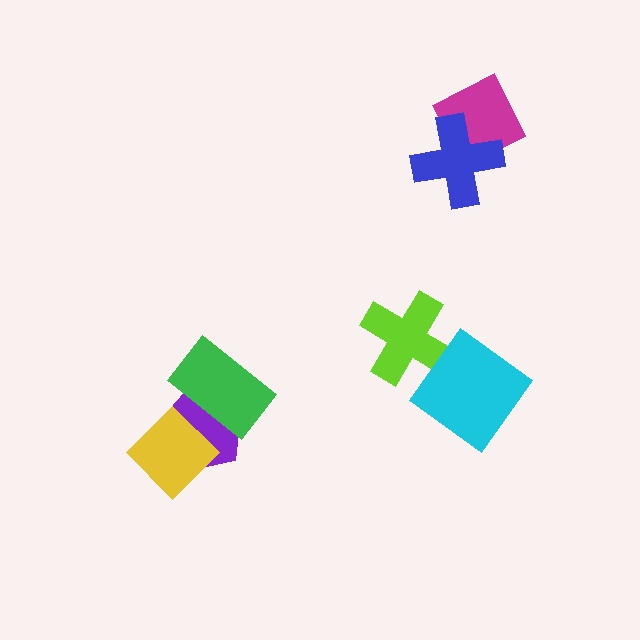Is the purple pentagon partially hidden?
Yes, it is partially covered by another shape.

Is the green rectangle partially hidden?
Yes, it is partially covered by another shape.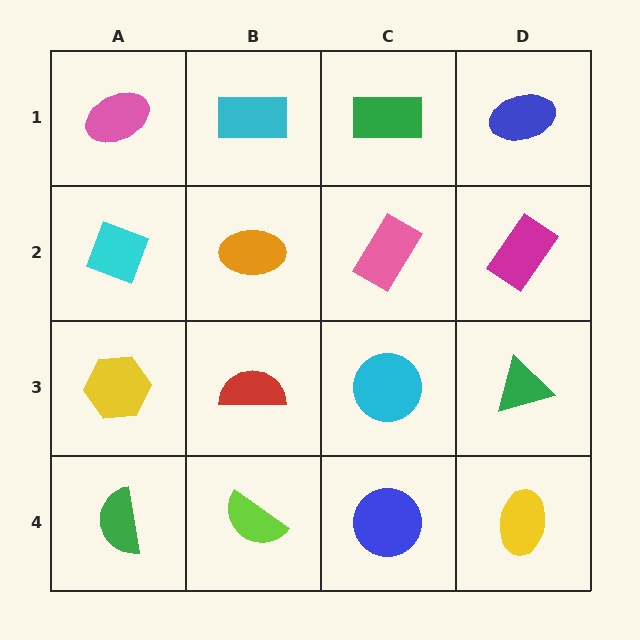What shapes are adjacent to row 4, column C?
A cyan circle (row 3, column C), a lime semicircle (row 4, column B), a yellow ellipse (row 4, column D).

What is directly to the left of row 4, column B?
A green semicircle.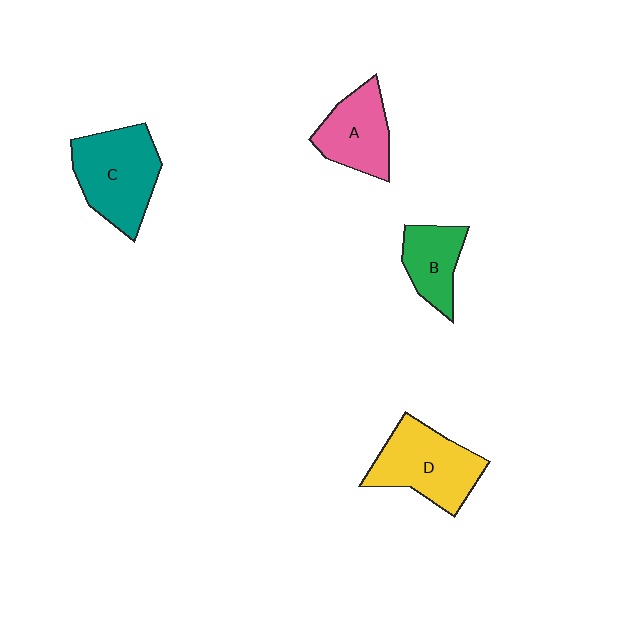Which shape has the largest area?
Shape C (teal).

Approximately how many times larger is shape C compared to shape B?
Approximately 1.7 times.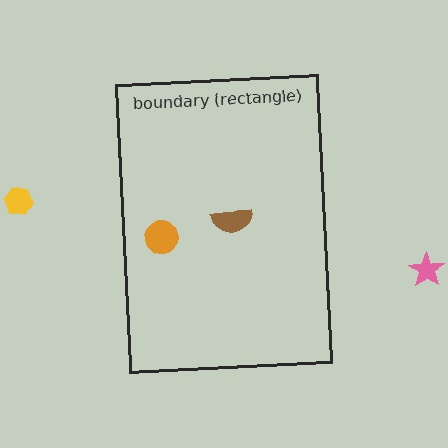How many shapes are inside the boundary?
2 inside, 2 outside.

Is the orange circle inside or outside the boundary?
Inside.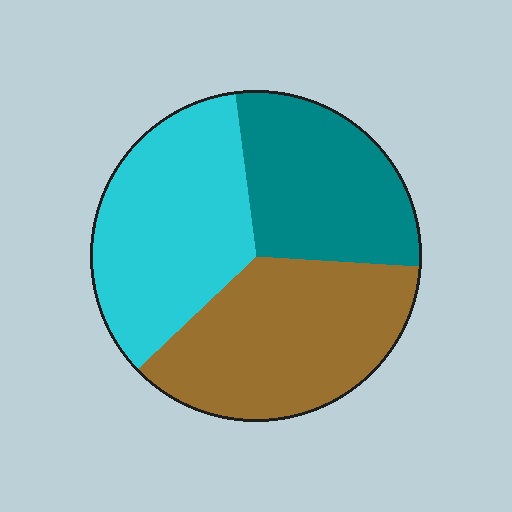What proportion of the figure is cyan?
Cyan covers about 35% of the figure.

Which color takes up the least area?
Teal, at roughly 30%.